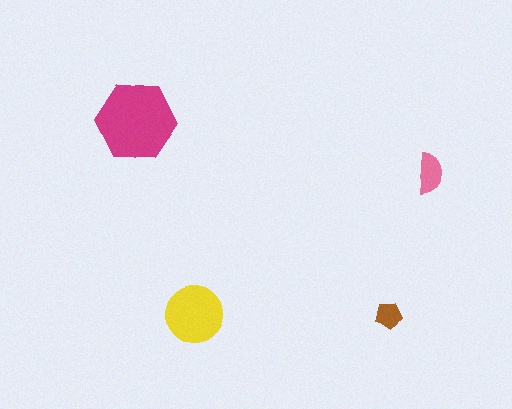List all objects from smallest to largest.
The brown pentagon, the pink semicircle, the yellow circle, the magenta hexagon.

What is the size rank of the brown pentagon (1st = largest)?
4th.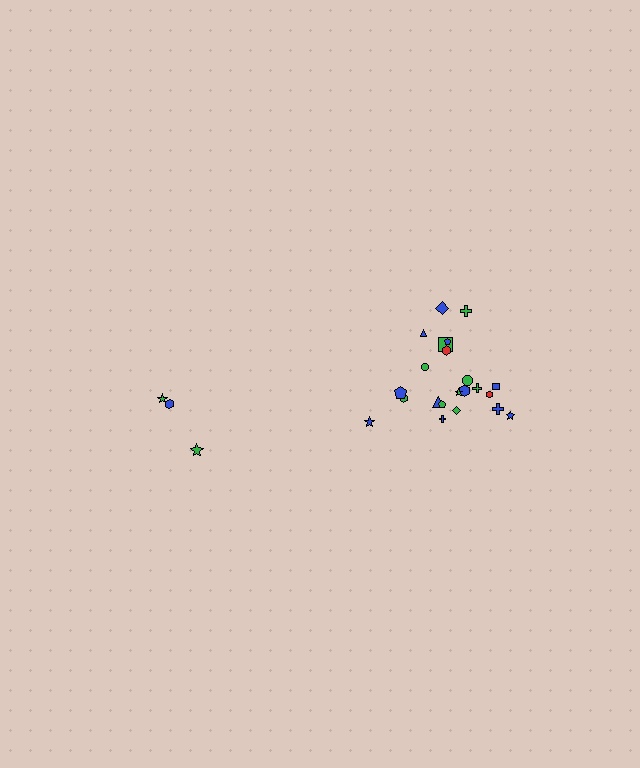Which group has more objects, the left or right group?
The right group.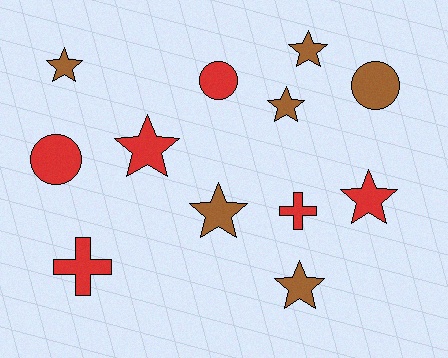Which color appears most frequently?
Brown, with 6 objects.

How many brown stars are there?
There are 5 brown stars.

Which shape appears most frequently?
Star, with 7 objects.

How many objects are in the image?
There are 12 objects.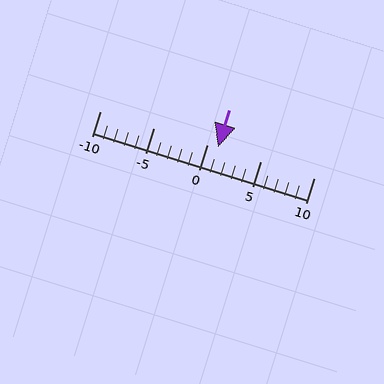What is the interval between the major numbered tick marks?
The major tick marks are spaced 5 units apart.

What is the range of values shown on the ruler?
The ruler shows values from -10 to 10.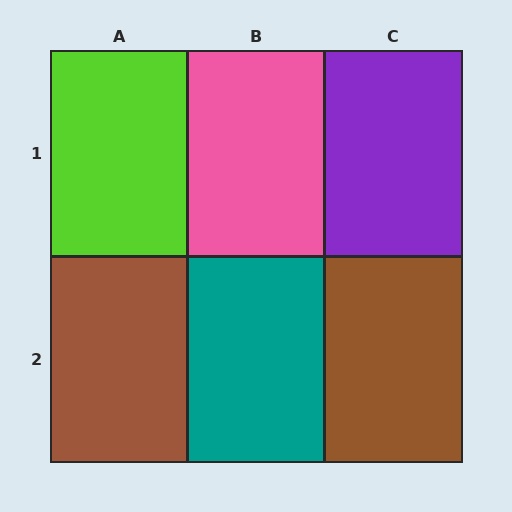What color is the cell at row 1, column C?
Purple.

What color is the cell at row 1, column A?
Lime.